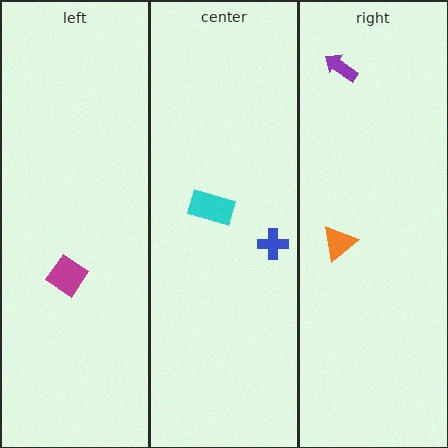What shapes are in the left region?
The magenta diamond.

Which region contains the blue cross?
The center region.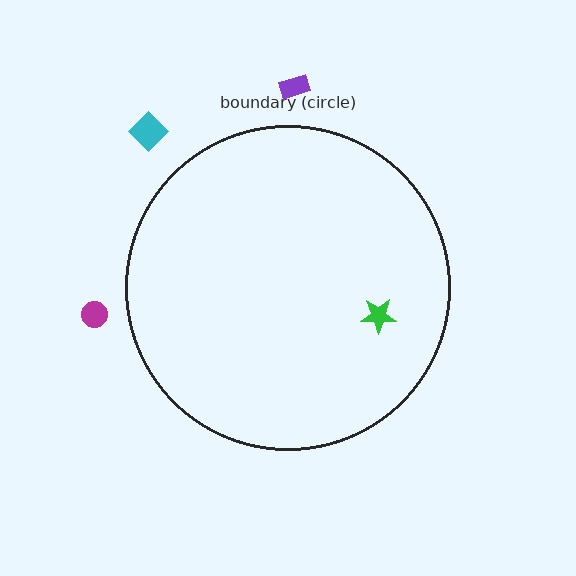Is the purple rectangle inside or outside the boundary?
Outside.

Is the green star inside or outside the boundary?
Inside.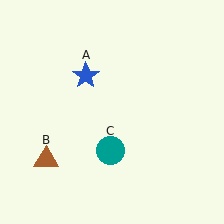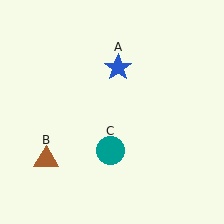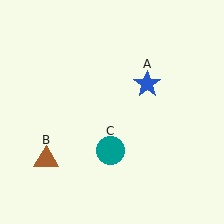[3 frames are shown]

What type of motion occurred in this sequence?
The blue star (object A) rotated clockwise around the center of the scene.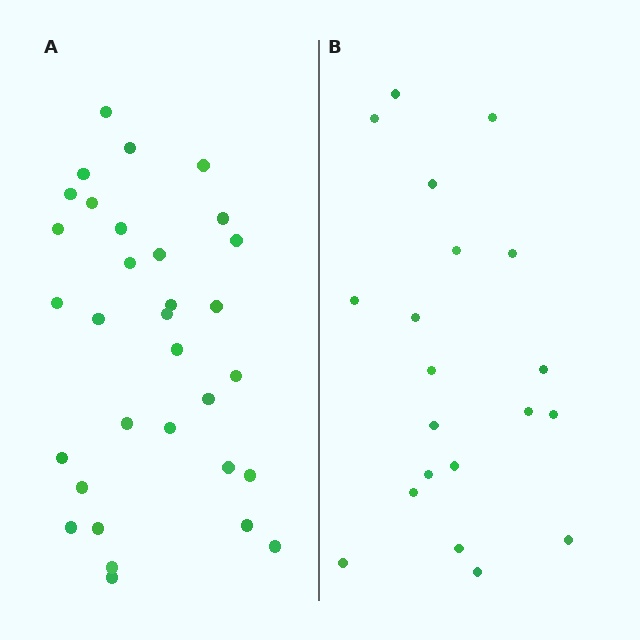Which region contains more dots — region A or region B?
Region A (the left region) has more dots.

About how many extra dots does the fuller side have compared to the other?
Region A has roughly 12 or so more dots than region B.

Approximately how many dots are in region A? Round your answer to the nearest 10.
About 30 dots. (The exact count is 32, which rounds to 30.)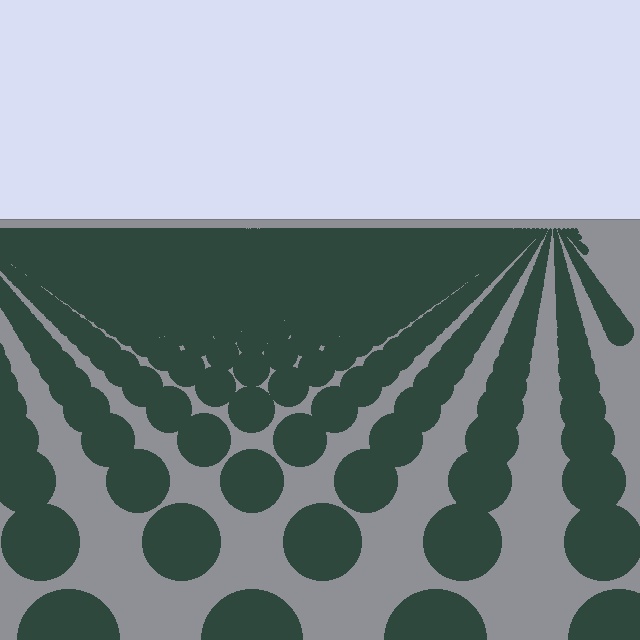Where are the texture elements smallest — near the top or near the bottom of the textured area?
Near the top.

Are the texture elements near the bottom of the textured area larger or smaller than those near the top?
Larger. Near the bottom, elements are closer to the viewer and appear at a bigger on-screen size.